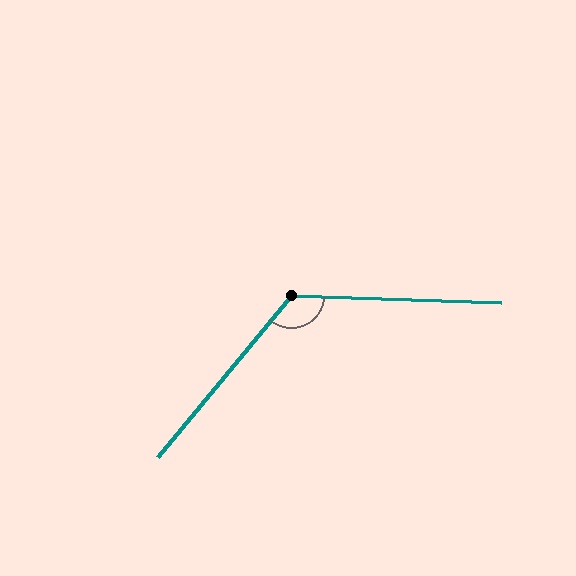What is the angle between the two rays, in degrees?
Approximately 128 degrees.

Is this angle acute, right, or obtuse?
It is obtuse.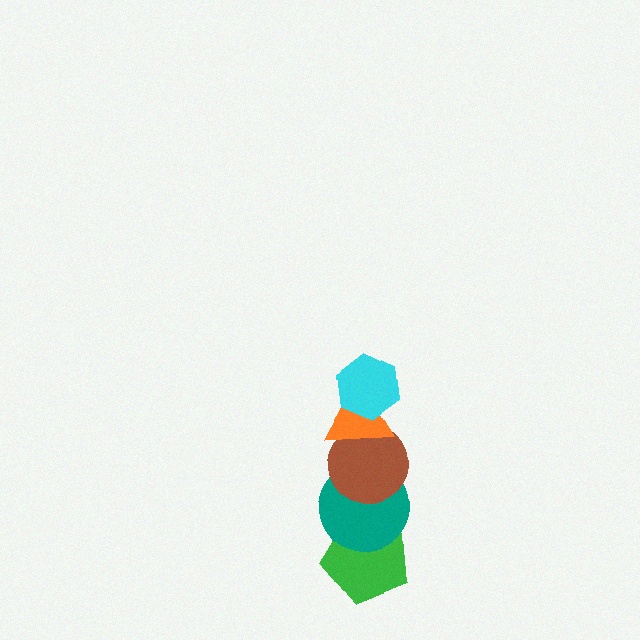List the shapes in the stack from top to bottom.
From top to bottom: the cyan hexagon, the orange triangle, the brown circle, the teal circle, the green pentagon.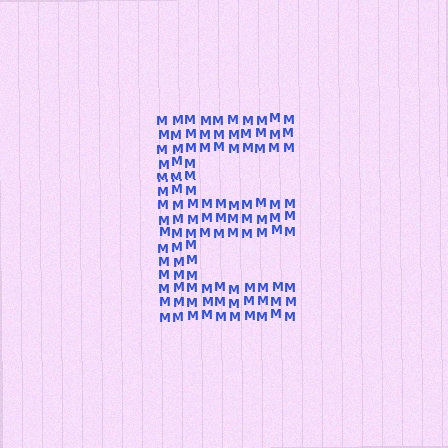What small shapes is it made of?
It is made of small letter M's.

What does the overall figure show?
The overall figure shows the letter E.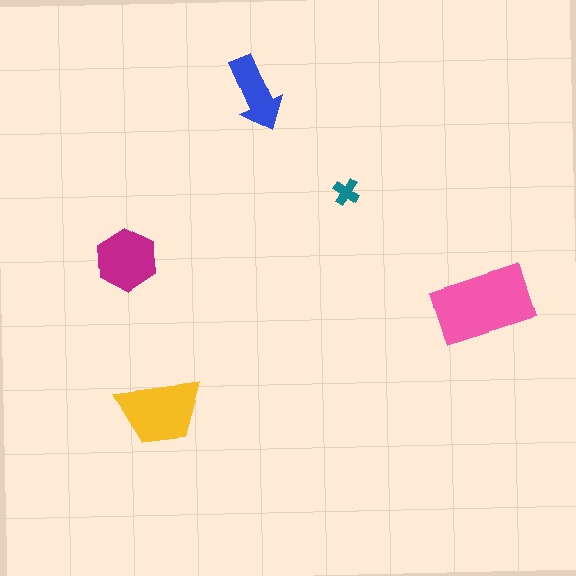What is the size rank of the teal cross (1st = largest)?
5th.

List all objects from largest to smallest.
The pink rectangle, the yellow trapezoid, the magenta hexagon, the blue arrow, the teal cross.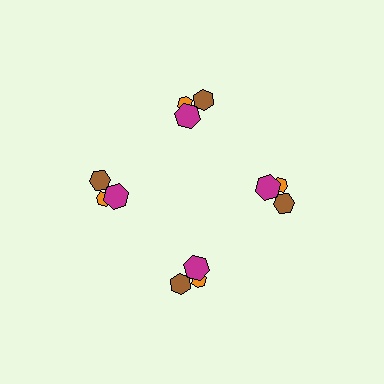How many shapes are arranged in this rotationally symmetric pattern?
There are 12 shapes, arranged in 4 groups of 3.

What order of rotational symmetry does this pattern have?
This pattern has 4-fold rotational symmetry.